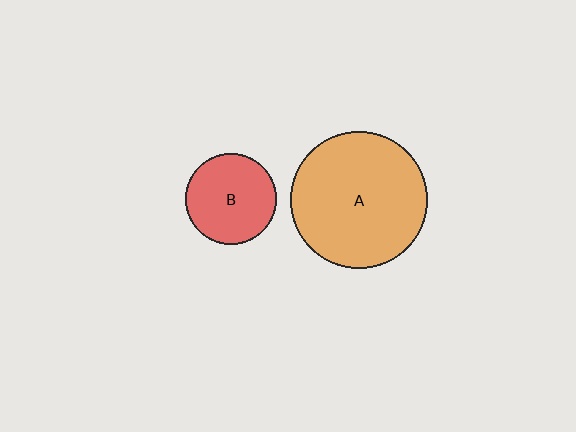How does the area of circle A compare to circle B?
Approximately 2.3 times.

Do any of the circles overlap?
No, none of the circles overlap.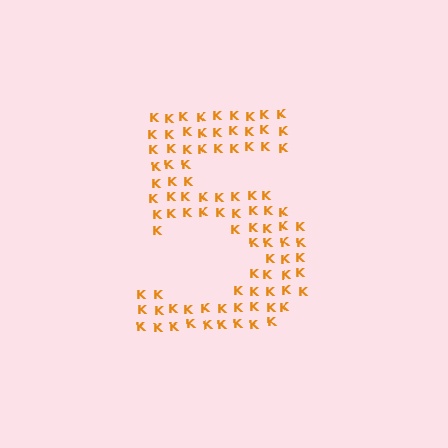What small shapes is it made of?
It is made of small letter K's.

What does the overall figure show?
The overall figure shows the digit 5.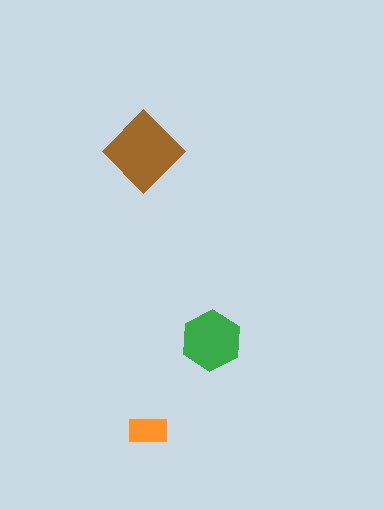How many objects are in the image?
There are 3 objects in the image.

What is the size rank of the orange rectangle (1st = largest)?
3rd.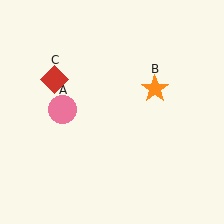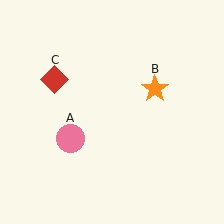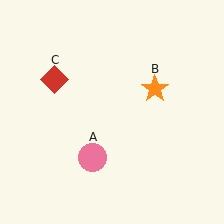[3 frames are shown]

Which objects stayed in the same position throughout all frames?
Orange star (object B) and red diamond (object C) remained stationary.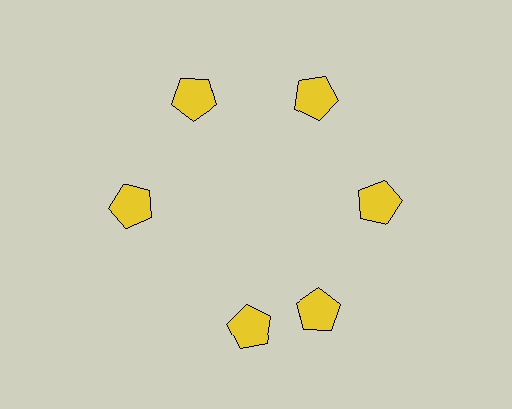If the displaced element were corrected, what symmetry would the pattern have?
It would have 6-fold rotational symmetry — the pattern would map onto itself every 60 degrees.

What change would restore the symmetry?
The symmetry would be restored by rotating it back into even spacing with its neighbors so that all 6 pentagons sit at equal angles and equal distance from the center.